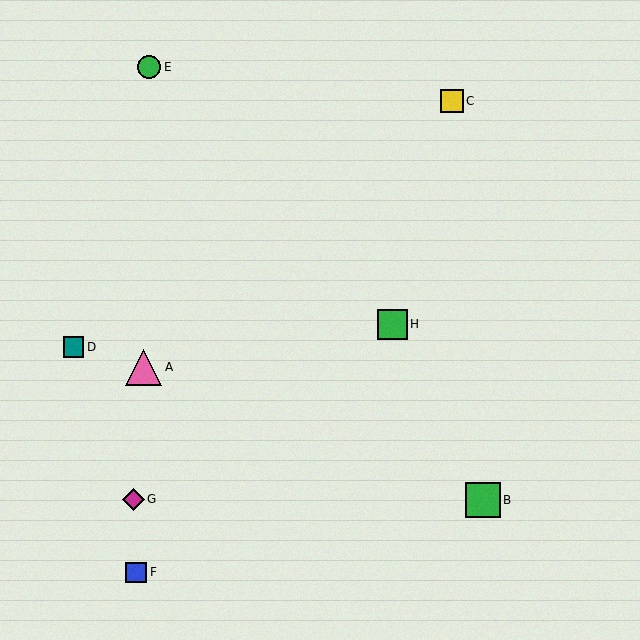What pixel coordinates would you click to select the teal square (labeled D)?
Click at (74, 347) to select the teal square D.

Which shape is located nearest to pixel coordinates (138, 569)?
The blue square (labeled F) at (136, 572) is nearest to that location.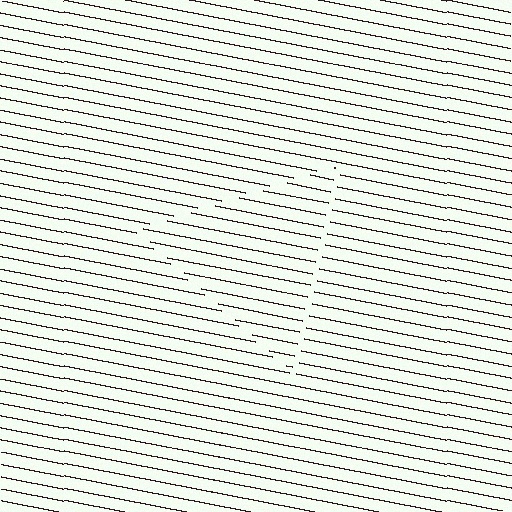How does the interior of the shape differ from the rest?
The interior of the shape contains the same grating, shifted by half a period — the contour is defined by the phase discontinuity where line-ends from the inner and outer gratings abut.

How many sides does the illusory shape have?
3 sides — the line-ends trace a triangle.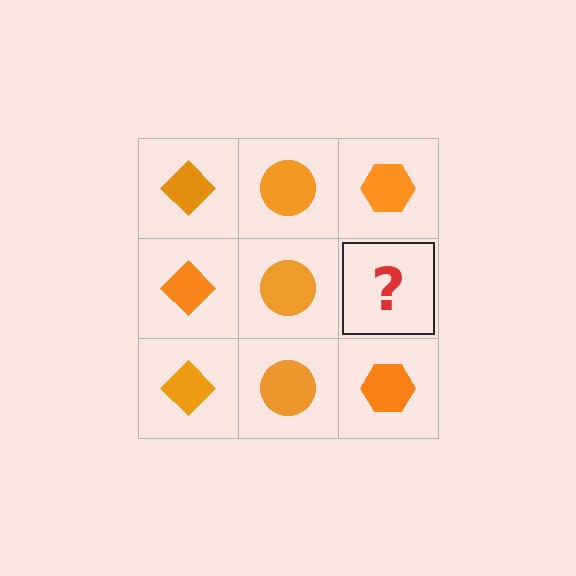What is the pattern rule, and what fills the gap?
The rule is that each column has a consistent shape. The gap should be filled with an orange hexagon.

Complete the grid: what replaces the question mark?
The question mark should be replaced with an orange hexagon.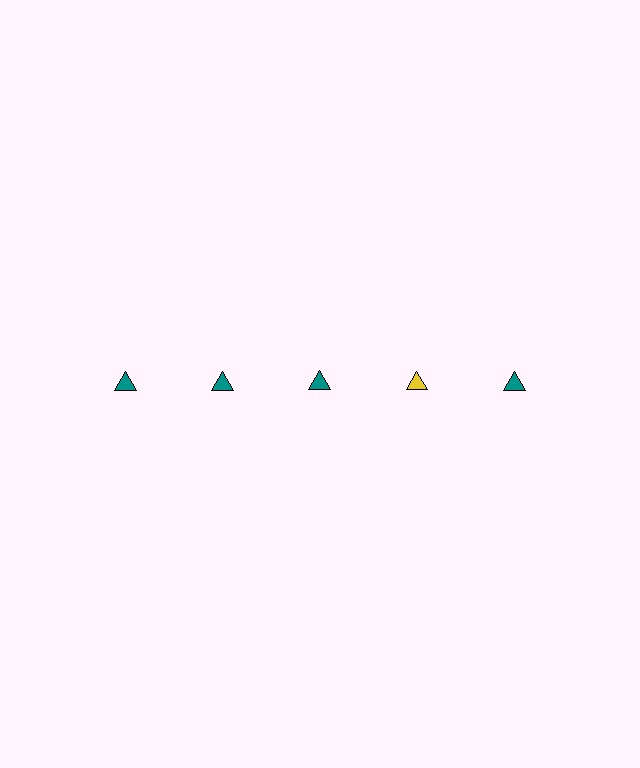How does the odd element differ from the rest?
It has a different color: yellow instead of teal.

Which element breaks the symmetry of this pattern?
The yellow triangle in the top row, second from right column breaks the symmetry. All other shapes are teal triangles.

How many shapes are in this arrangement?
There are 5 shapes arranged in a grid pattern.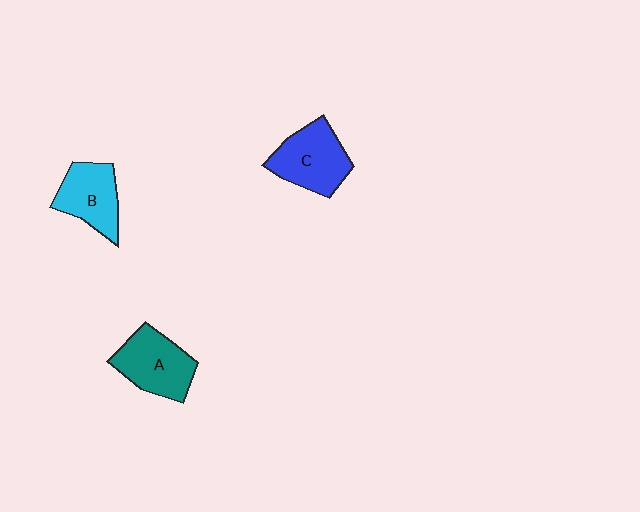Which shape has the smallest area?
Shape B (cyan).